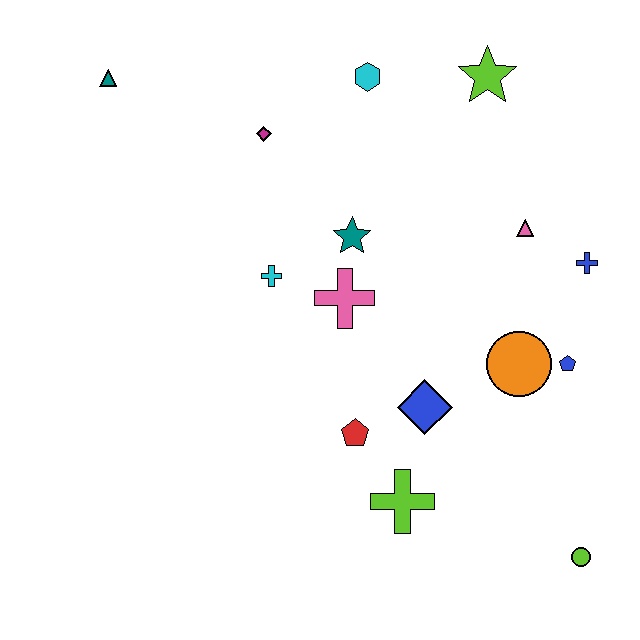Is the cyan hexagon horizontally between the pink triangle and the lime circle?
No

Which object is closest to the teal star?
The pink cross is closest to the teal star.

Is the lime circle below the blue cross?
Yes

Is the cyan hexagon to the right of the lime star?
No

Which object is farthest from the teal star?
The lime circle is farthest from the teal star.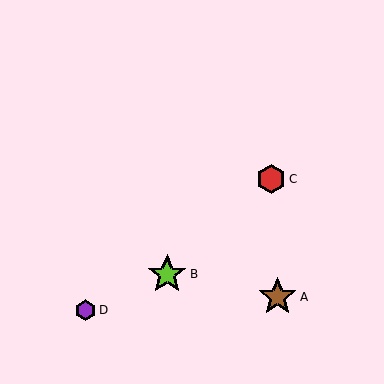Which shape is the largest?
The lime star (labeled B) is the largest.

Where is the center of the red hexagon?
The center of the red hexagon is at (271, 179).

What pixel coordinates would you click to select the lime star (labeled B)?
Click at (167, 274) to select the lime star B.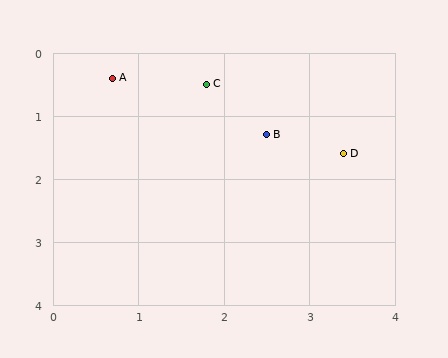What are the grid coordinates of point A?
Point A is at approximately (0.7, 0.4).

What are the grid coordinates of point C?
Point C is at approximately (1.8, 0.5).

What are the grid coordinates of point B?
Point B is at approximately (2.5, 1.3).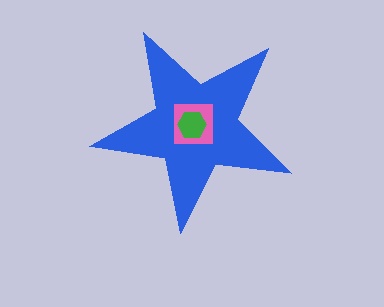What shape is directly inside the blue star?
The pink square.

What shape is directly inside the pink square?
The green hexagon.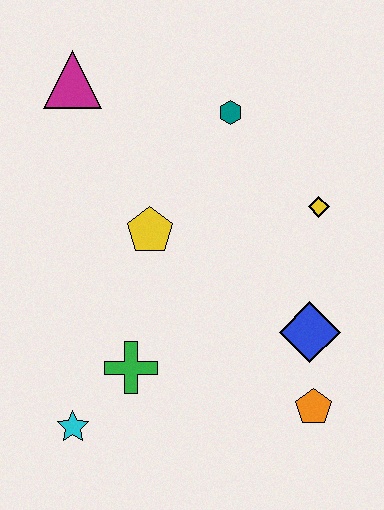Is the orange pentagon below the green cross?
Yes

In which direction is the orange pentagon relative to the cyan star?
The orange pentagon is to the right of the cyan star.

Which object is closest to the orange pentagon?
The blue diamond is closest to the orange pentagon.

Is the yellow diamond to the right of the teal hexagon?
Yes